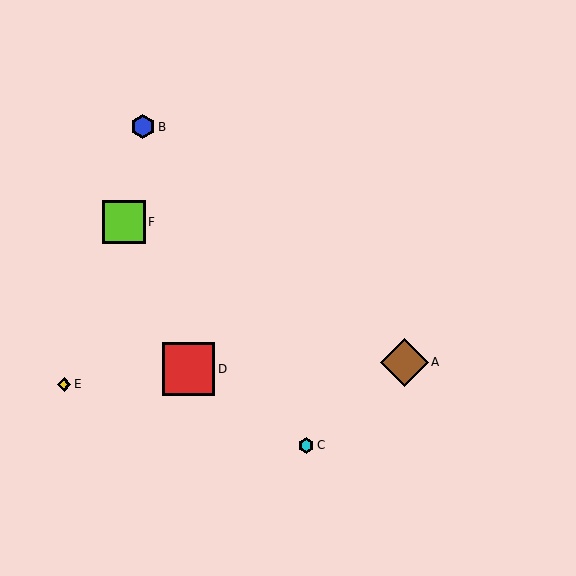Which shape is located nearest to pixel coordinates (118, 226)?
The lime square (labeled F) at (124, 222) is nearest to that location.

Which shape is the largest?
The red square (labeled D) is the largest.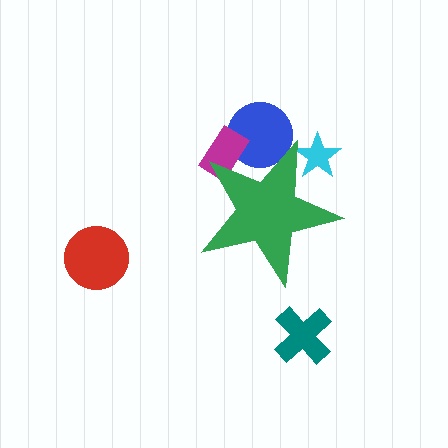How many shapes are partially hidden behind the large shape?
3 shapes are partially hidden.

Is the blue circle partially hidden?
Yes, the blue circle is partially hidden behind the green star.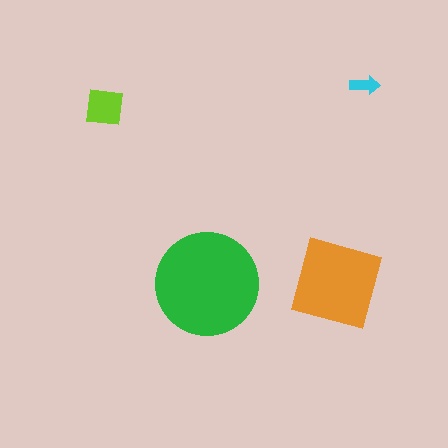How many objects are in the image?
There are 4 objects in the image.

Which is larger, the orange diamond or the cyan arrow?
The orange diamond.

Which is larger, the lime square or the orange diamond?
The orange diamond.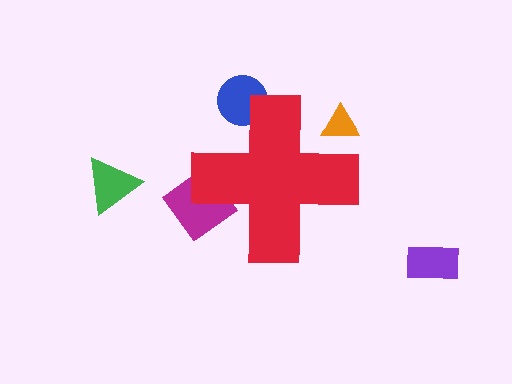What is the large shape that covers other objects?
A red cross.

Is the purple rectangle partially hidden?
No, the purple rectangle is fully visible.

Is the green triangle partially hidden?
No, the green triangle is fully visible.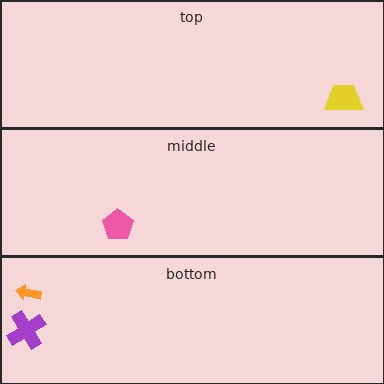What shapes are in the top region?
The yellow trapezoid.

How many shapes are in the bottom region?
2.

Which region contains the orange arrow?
The bottom region.